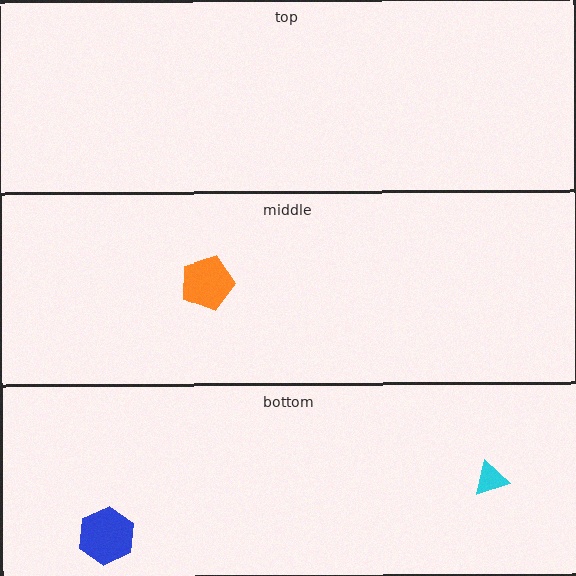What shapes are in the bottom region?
The blue hexagon, the cyan triangle.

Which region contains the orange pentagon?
The middle region.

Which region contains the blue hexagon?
The bottom region.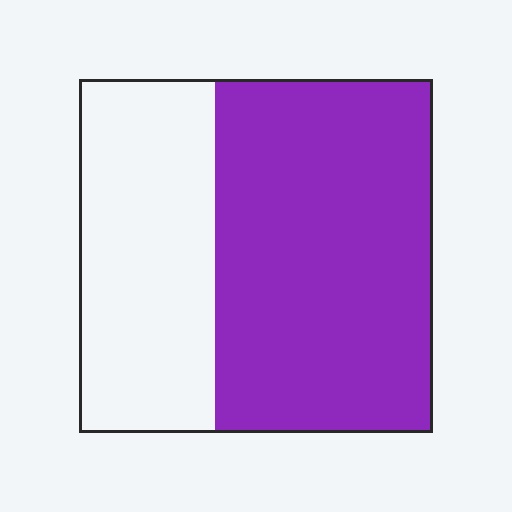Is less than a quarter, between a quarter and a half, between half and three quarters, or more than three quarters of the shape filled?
Between half and three quarters.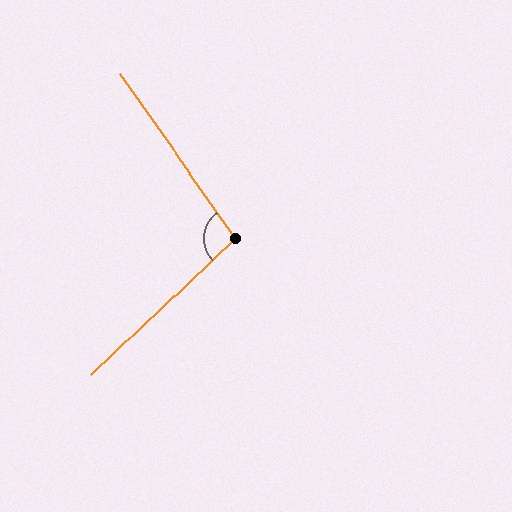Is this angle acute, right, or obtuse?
It is obtuse.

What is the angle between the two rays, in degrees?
Approximately 99 degrees.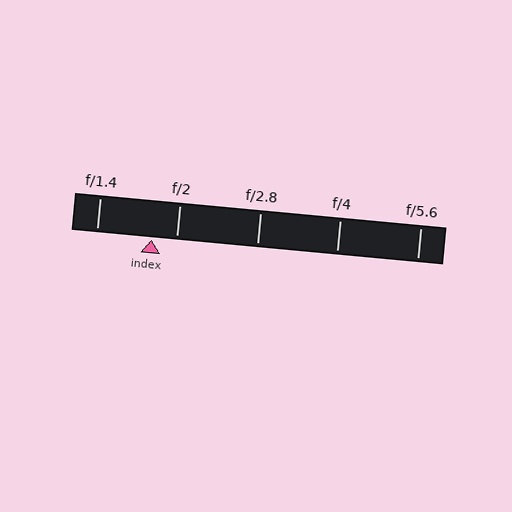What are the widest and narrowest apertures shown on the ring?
The widest aperture shown is f/1.4 and the narrowest is f/5.6.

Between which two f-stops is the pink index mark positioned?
The index mark is between f/1.4 and f/2.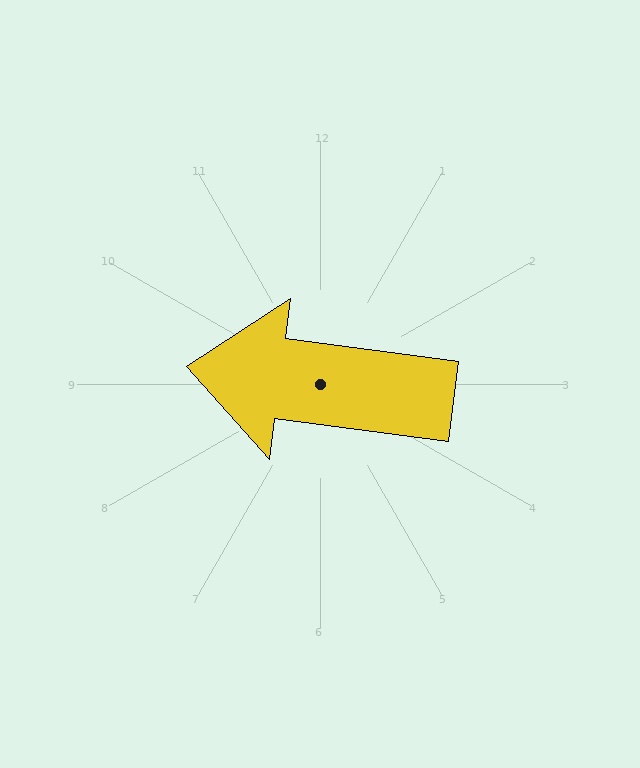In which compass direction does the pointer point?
West.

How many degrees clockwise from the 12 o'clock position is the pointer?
Approximately 277 degrees.